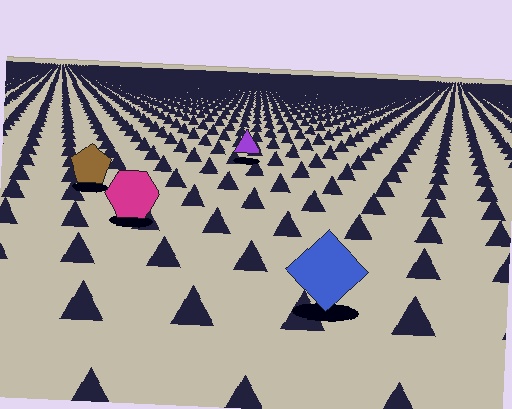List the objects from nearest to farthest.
From nearest to farthest: the blue diamond, the magenta hexagon, the brown pentagon, the purple triangle.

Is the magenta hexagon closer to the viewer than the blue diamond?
No. The blue diamond is closer — you can tell from the texture gradient: the ground texture is coarser near it.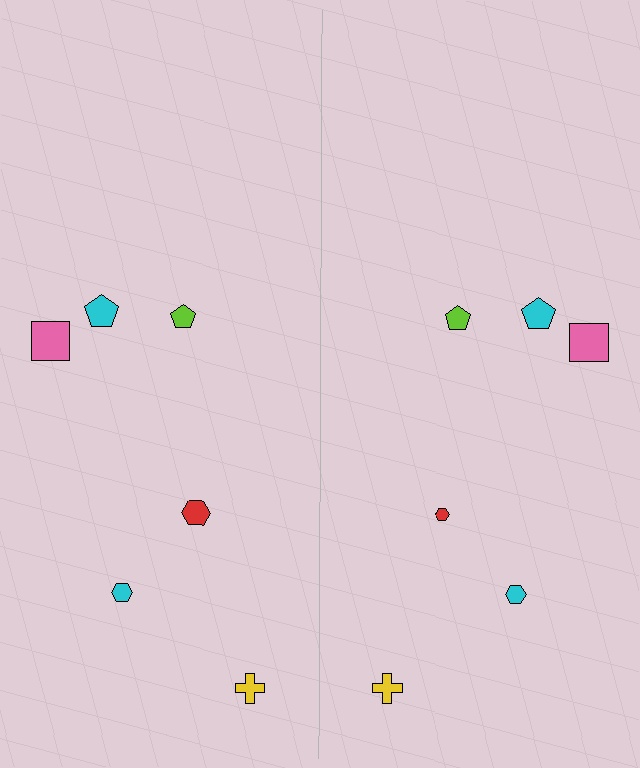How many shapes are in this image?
There are 12 shapes in this image.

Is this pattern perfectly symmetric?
No, the pattern is not perfectly symmetric. The red hexagon on the right side has a different size than its mirror counterpart.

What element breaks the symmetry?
The red hexagon on the right side has a different size than its mirror counterpart.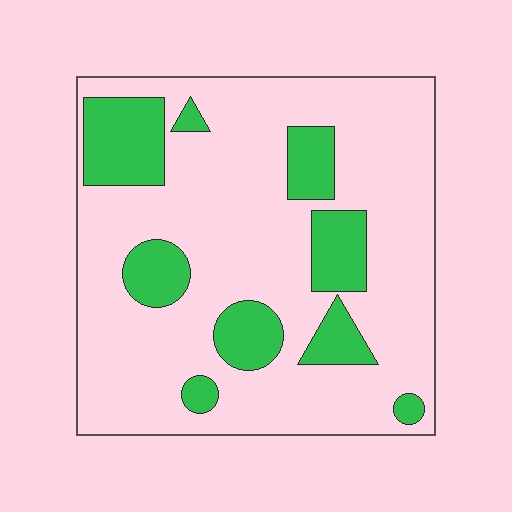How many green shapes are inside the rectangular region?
9.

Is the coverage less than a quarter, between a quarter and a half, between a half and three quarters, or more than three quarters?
Less than a quarter.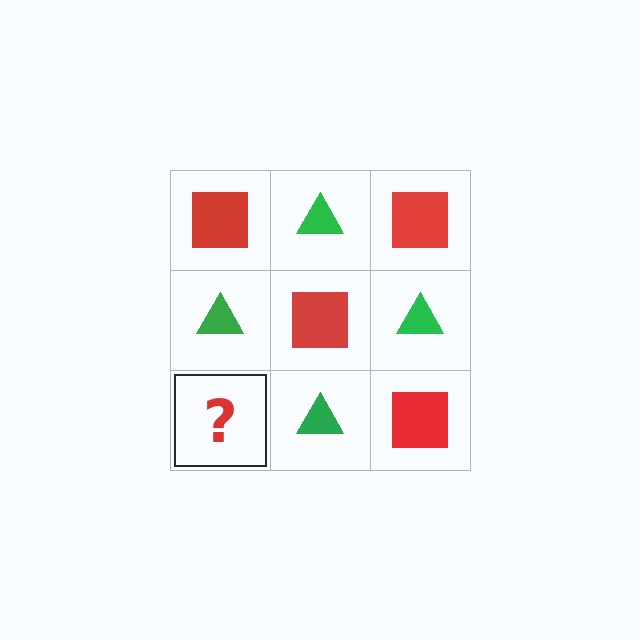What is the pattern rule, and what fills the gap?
The rule is that it alternates red square and green triangle in a checkerboard pattern. The gap should be filled with a red square.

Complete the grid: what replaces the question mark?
The question mark should be replaced with a red square.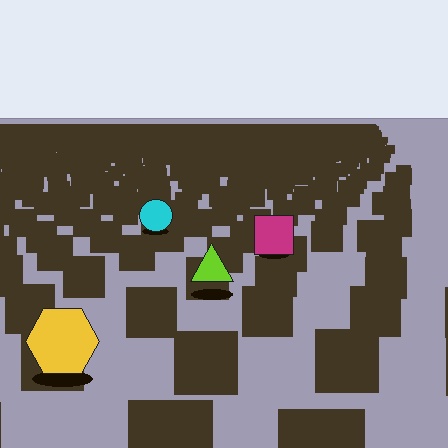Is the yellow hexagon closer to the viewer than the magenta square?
Yes. The yellow hexagon is closer — you can tell from the texture gradient: the ground texture is coarser near it.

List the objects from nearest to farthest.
From nearest to farthest: the yellow hexagon, the lime triangle, the magenta square, the cyan circle.